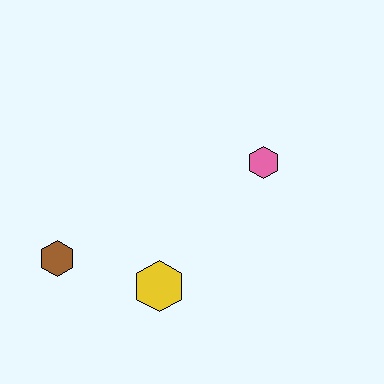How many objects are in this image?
There are 3 objects.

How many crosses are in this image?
There are no crosses.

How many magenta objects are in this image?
There are no magenta objects.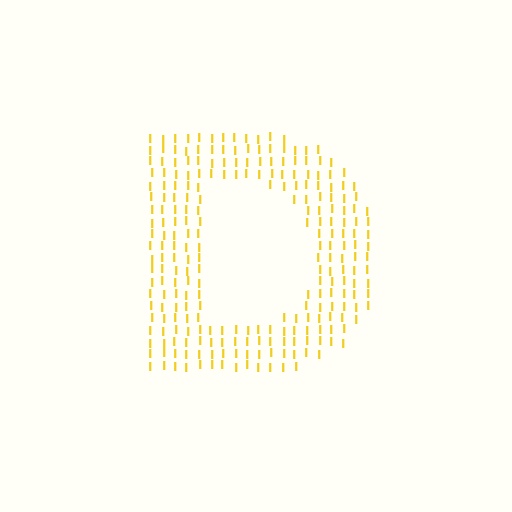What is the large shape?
The large shape is the letter D.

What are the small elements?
The small elements are letter I's.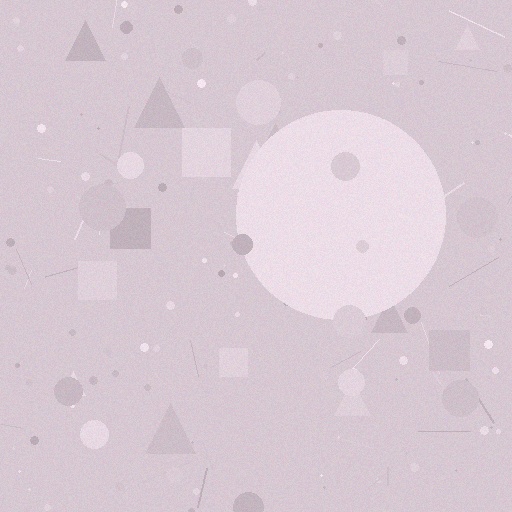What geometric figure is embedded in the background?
A circle is embedded in the background.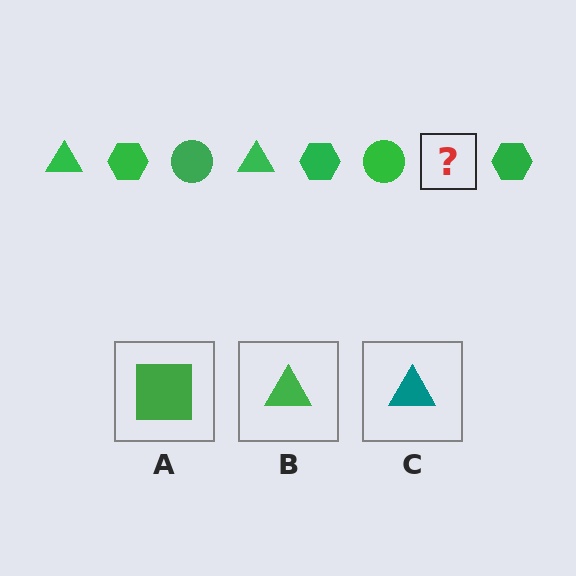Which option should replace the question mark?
Option B.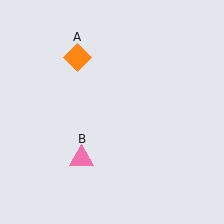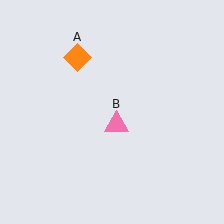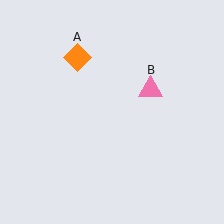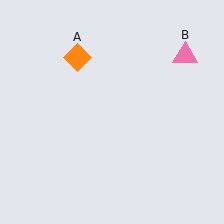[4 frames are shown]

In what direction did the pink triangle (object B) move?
The pink triangle (object B) moved up and to the right.